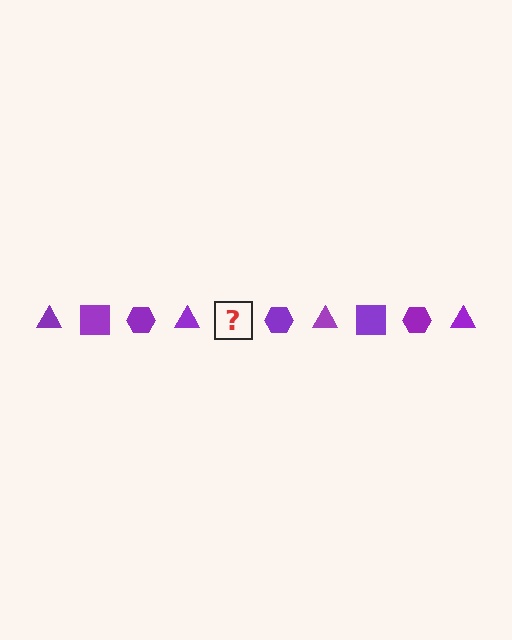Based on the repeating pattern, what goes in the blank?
The blank should be a purple square.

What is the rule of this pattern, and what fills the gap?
The rule is that the pattern cycles through triangle, square, hexagon shapes in purple. The gap should be filled with a purple square.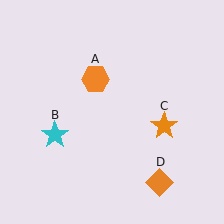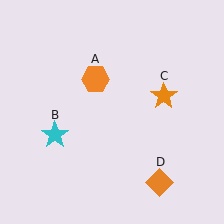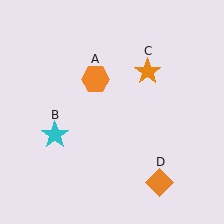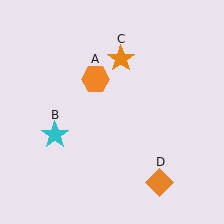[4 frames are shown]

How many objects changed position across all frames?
1 object changed position: orange star (object C).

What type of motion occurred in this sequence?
The orange star (object C) rotated counterclockwise around the center of the scene.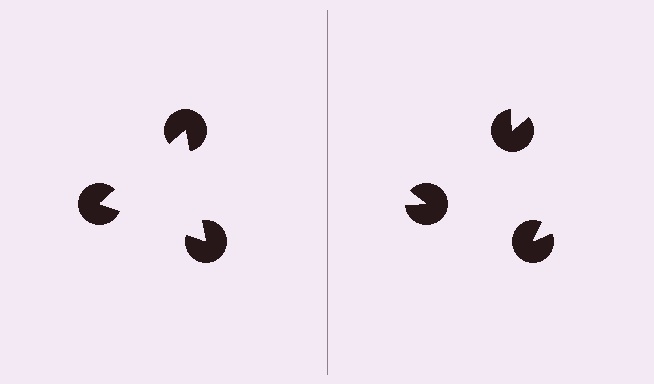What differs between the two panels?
The pac-man discs are positioned identically on both sides; only the wedge orientations differ. On the left they align to a triangle; on the right they are misaligned.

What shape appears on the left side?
An illusory triangle.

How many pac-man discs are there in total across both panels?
6 — 3 on each side.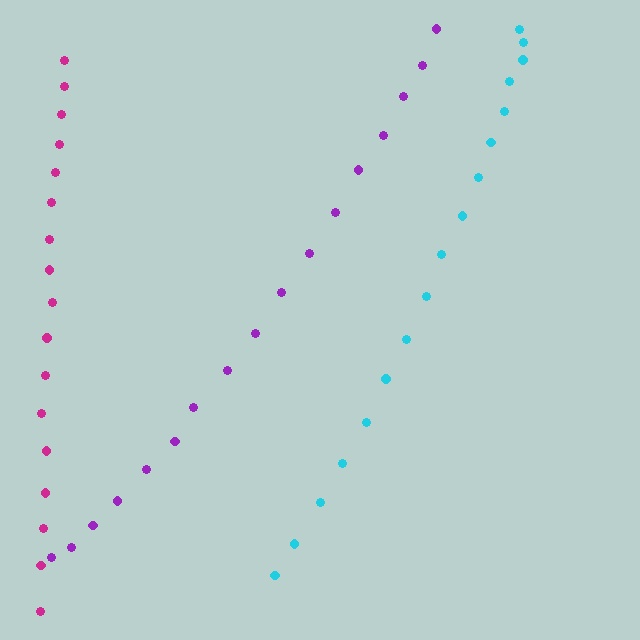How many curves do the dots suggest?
There are 3 distinct paths.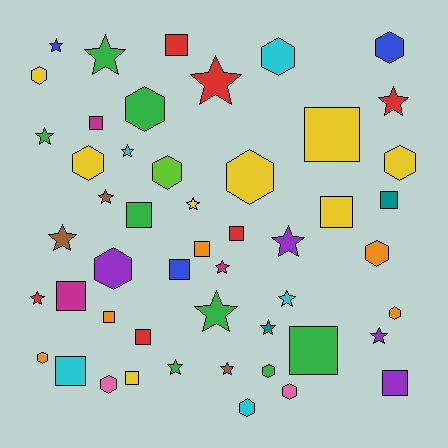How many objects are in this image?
There are 50 objects.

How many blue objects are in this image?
There are 3 blue objects.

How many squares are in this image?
There are 16 squares.